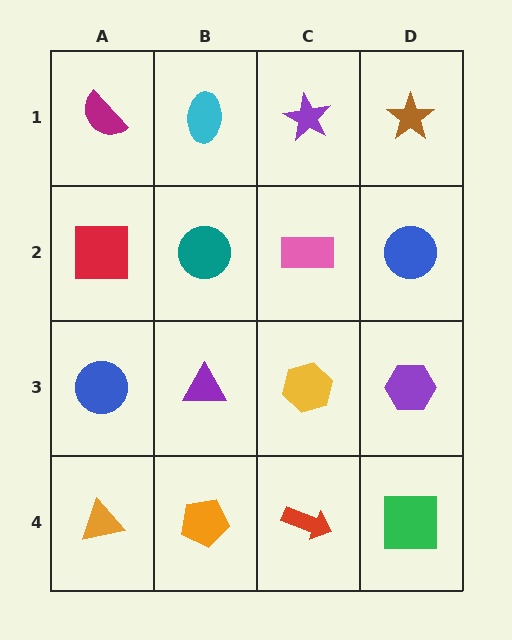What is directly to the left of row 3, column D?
A yellow hexagon.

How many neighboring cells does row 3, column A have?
3.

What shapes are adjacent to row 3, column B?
A teal circle (row 2, column B), an orange pentagon (row 4, column B), a blue circle (row 3, column A), a yellow hexagon (row 3, column C).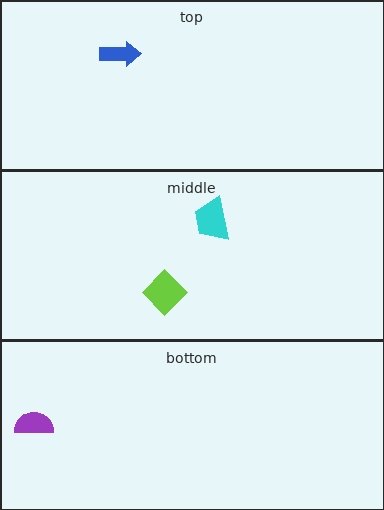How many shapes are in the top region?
1.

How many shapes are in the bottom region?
1.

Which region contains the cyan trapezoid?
The middle region.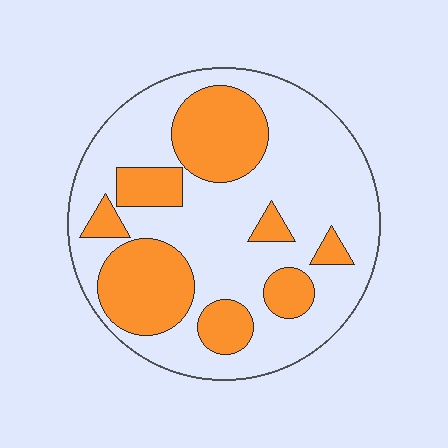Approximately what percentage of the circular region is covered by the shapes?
Approximately 35%.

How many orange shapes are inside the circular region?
8.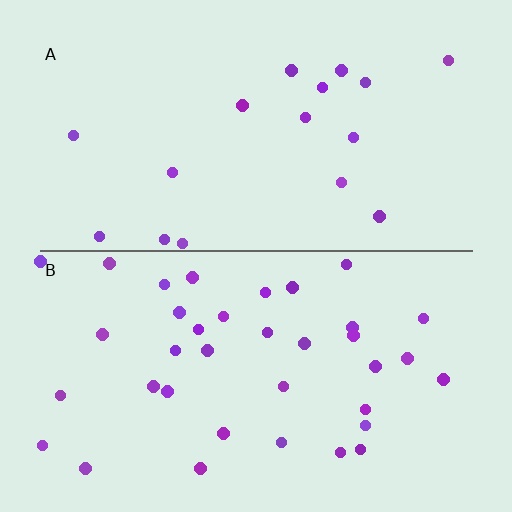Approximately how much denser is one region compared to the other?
Approximately 2.2× — region B over region A.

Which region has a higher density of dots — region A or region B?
B (the bottom).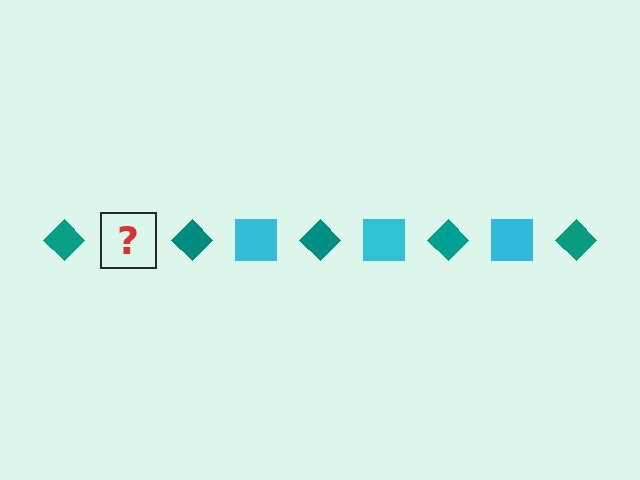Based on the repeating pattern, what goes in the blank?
The blank should be a cyan square.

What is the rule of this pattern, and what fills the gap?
The rule is that the pattern alternates between teal diamond and cyan square. The gap should be filled with a cyan square.